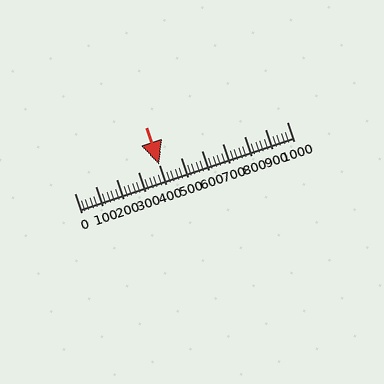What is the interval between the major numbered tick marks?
The major tick marks are spaced 100 units apart.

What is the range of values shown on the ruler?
The ruler shows values from 0 to 1000.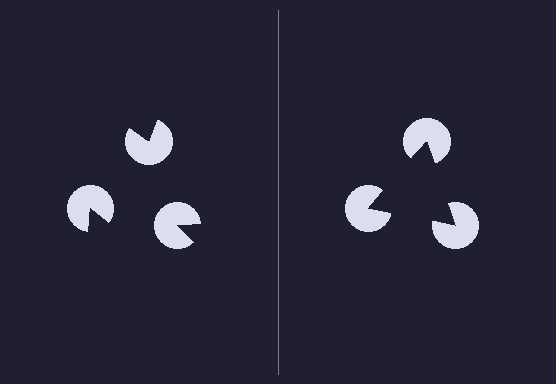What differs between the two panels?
The pac-man discs are positioned identically on both sides; only the wedge orientations differ. On the right they align to a triangle; on the left they are misaligned.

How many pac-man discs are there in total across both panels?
6 — 3 on each side.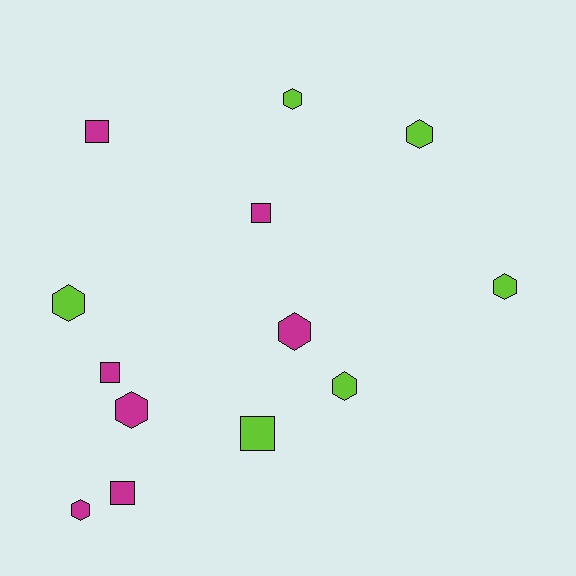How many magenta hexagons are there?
There are 3 magenta hexagons.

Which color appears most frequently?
Magenta, with 7 objects.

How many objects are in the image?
There are 13 objects.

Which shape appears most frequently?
Hexagon, with 8 objects.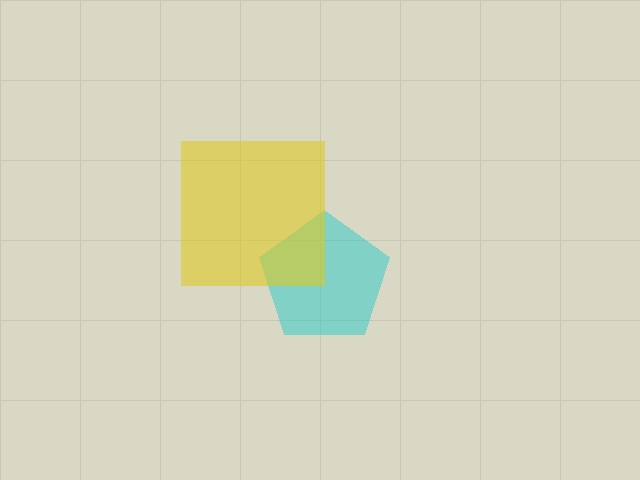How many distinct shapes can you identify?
There are 2 distinct shapes: a cyan pentagon, a yellow square.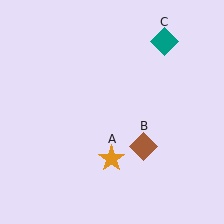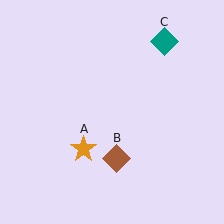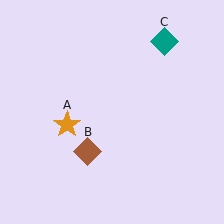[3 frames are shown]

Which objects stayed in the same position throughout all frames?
Teal diamond (object C) remained stationary.